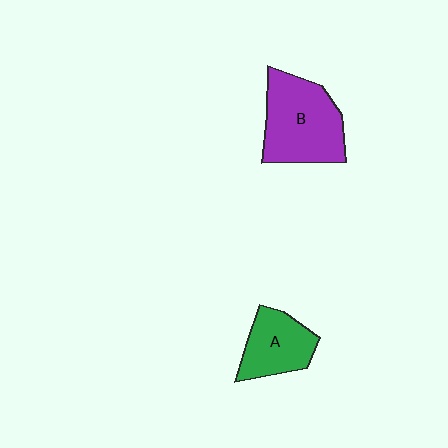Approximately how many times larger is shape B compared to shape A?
Approximately 1.6 times.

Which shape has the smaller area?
Shape A (green).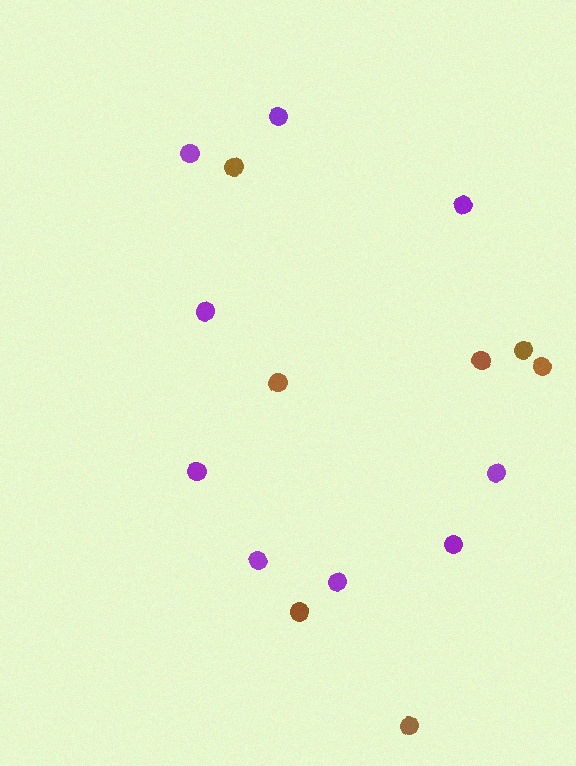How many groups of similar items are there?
There are 2 groups: one group of brown circles (7) and one group of purple circles (9).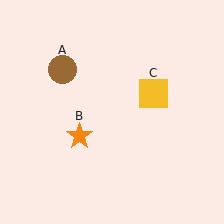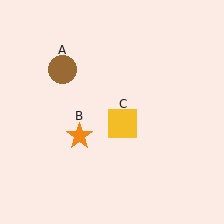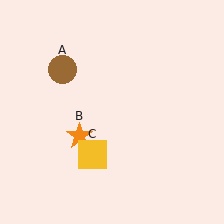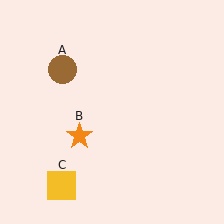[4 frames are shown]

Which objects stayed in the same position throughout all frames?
Brown circle (object A) and orange star (object B) remained stationary.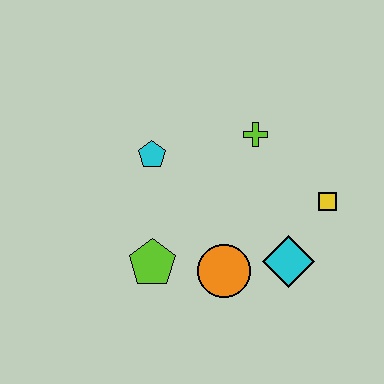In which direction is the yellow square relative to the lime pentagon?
The yellow square is to the right of the lime pentagon.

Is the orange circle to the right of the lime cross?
No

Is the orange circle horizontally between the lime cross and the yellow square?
No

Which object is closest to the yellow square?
The cyan diamond is closest to the yellow square.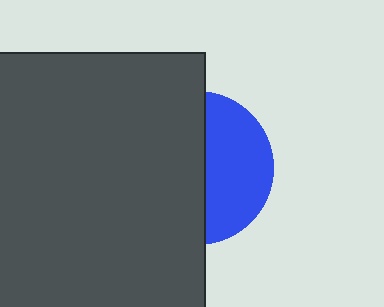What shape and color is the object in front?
The object in front is a dark gray rectangle.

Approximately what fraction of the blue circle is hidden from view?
Roughly 57% of the blue circle is hidden behind the dark gray rectangle.